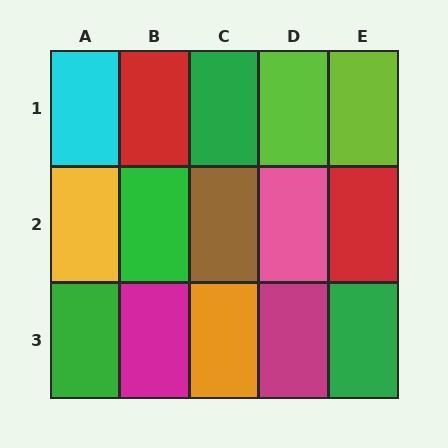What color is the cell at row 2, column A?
Yellow.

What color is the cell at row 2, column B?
Green.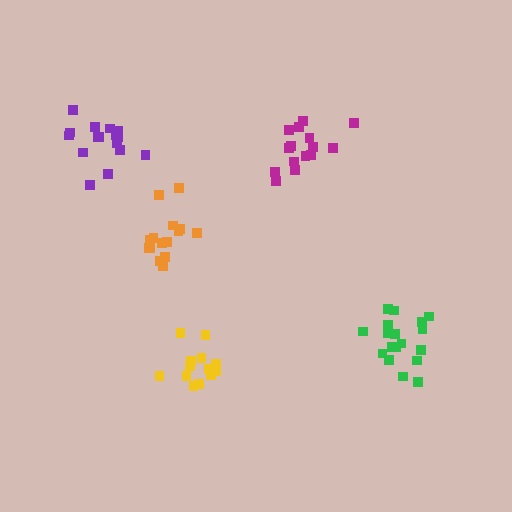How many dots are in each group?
Group 1: 16 dots, Group 2: 18 dots, Group 3: 16 dots, Group 4: 15 dots, Group 5: 14 dots (79 total).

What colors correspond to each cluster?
The clusters are colored: purple, green, magenta, orange, yellow.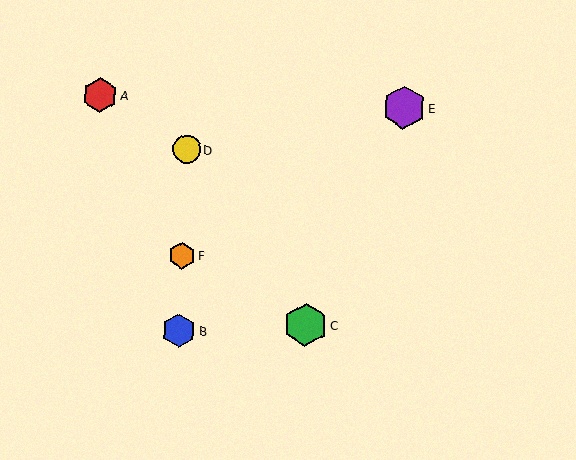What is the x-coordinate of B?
Object B is at x≈179.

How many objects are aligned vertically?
3 objects (B, D, F) are aligned vertically.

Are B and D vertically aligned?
Yes, both are at x≈179.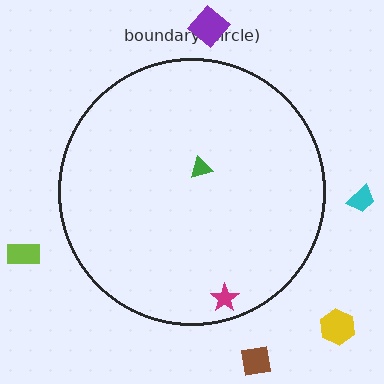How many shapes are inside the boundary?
2 inside, 5 outside.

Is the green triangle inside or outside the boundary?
Inside.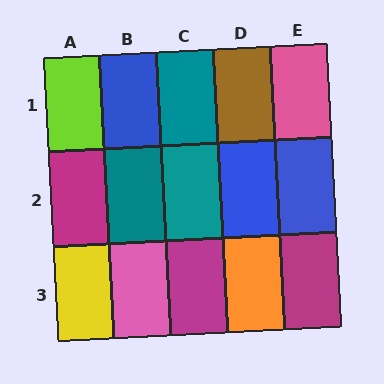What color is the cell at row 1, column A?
Lime.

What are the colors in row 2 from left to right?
Magenta, teal, teal, blue, blue.